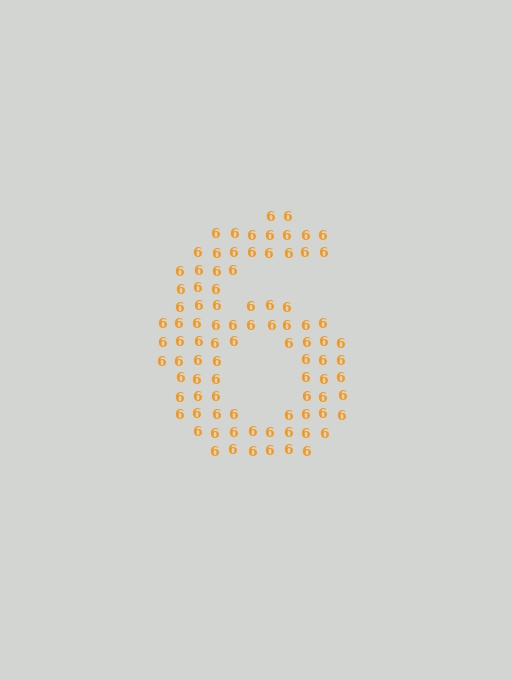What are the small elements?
The small elements are digit 6's.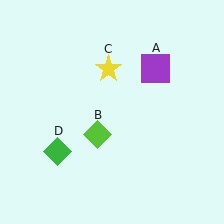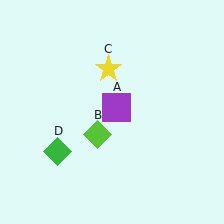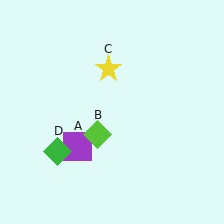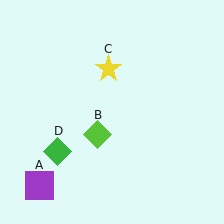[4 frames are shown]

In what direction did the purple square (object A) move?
The purple square (object A) moved down and to the left.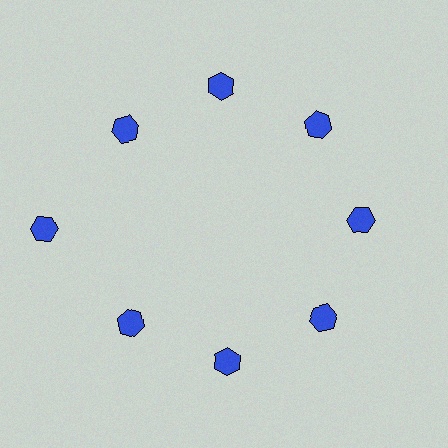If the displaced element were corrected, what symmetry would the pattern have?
It would have 8-fold rotational symmetry — the pattern would map onto itself every 45 degrees.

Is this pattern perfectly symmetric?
No. The 8 blue hexagons are arranged in a ring, but one element near the 9 o'clock position is pushed outward from the center, breaking the 8-fold rotational symmetry.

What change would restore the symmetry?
The symmetry would be restored by moving it inward, back onto the ring so that all 8 hexagons sit at equal angles and equal distance from the center.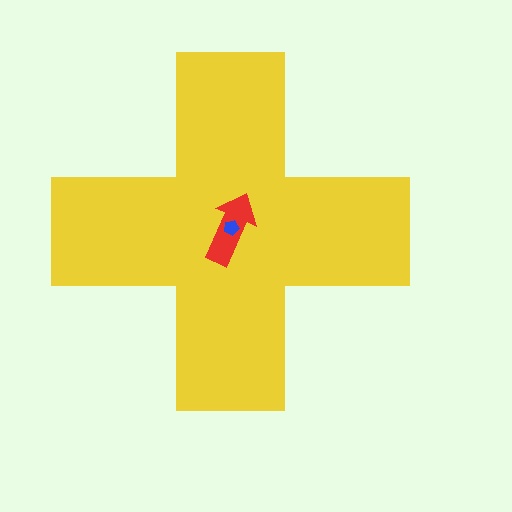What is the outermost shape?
The yellow cross.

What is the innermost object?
The blue pentagon.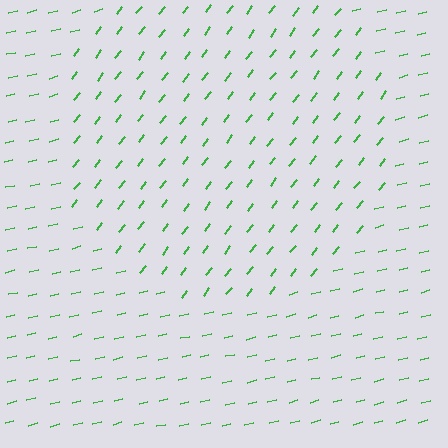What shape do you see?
I see a circle.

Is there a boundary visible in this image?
Yes, there is a texture boundary formed by a change in line orientation.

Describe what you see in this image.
The image is filled with small green line segments. A circle region in the image has lines oriented differently from the surrounding lines, creating a visible texture boundary.